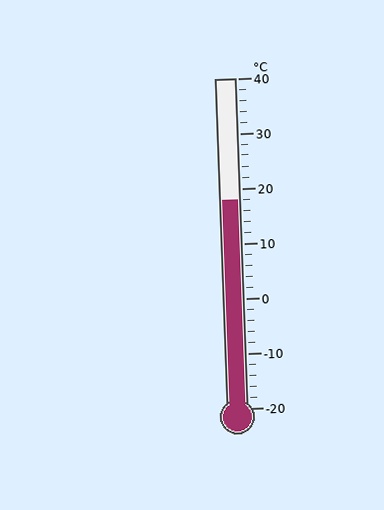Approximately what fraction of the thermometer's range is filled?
The thermometer is filled to approximately 65% of its range.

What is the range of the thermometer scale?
The thermometer scale ranges from -20°C to 40°C.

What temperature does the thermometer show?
The thermometer shows approximately 18°C.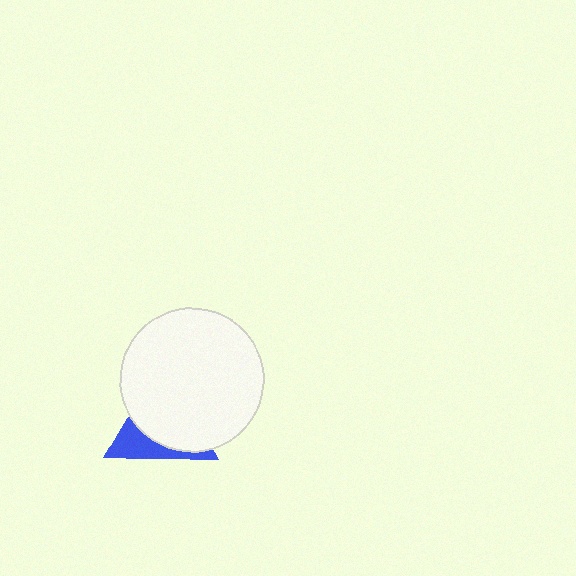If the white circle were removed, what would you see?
You would see the complete blue triangle.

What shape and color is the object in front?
The object in front is a white circle.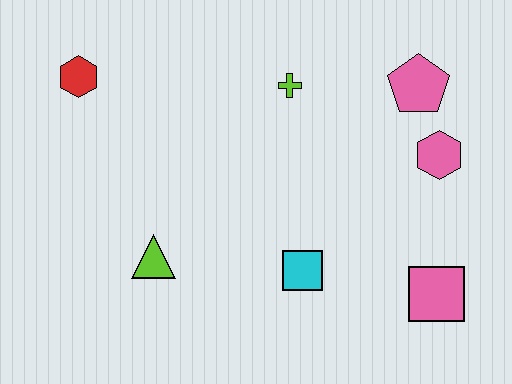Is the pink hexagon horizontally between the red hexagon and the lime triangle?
No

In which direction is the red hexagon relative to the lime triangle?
The red hexagon is above the lime triangle.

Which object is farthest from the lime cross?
The pink square is farthest from the lime cross.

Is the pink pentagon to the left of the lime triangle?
No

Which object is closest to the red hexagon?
The lime triangle is closest to the red hexagon.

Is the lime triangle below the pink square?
No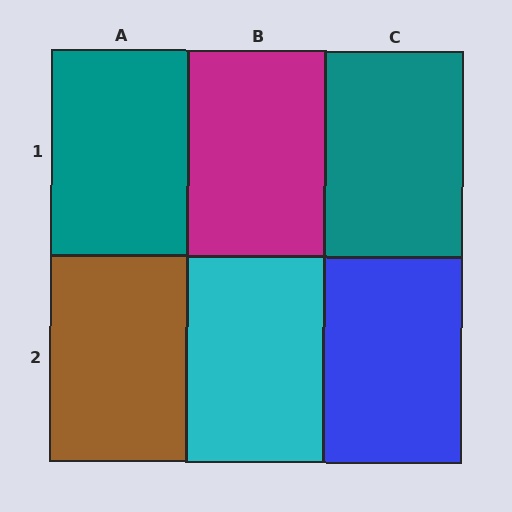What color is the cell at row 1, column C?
Teal.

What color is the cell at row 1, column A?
Teal.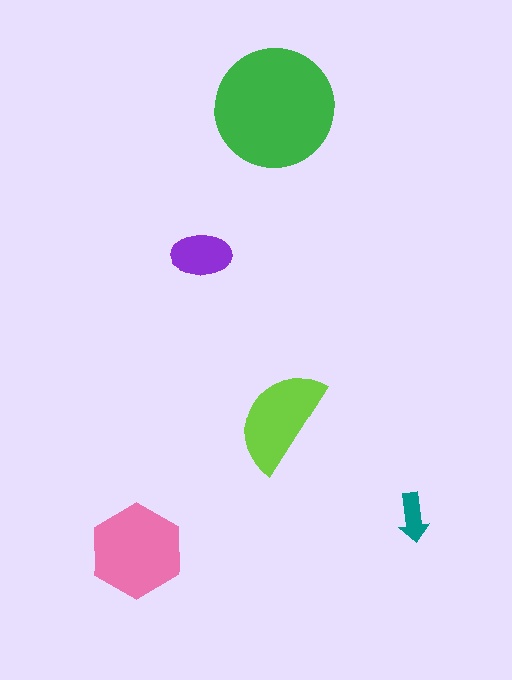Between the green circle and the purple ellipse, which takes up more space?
The green circle.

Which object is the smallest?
The teal arrow.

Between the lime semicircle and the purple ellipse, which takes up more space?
The lime semicircle.